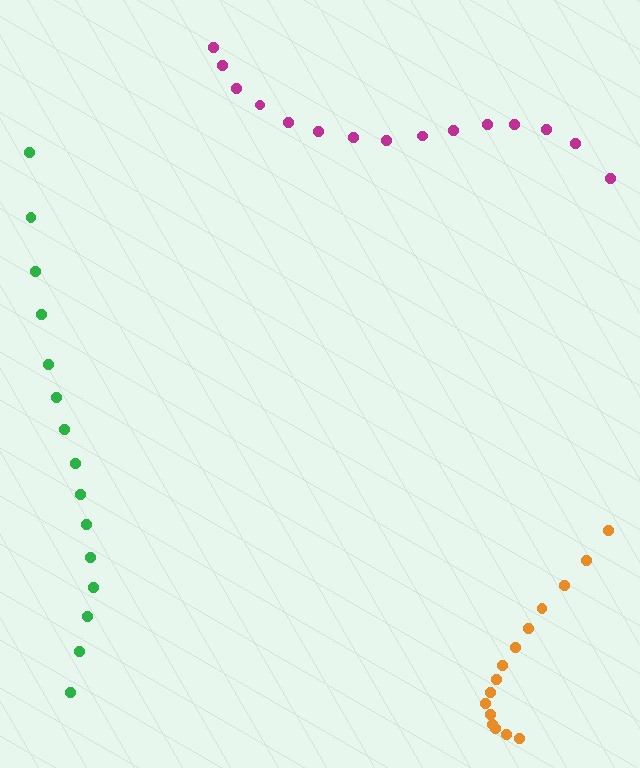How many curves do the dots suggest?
There are 3 distinct paths.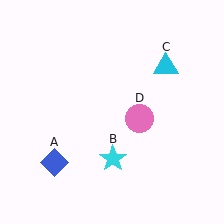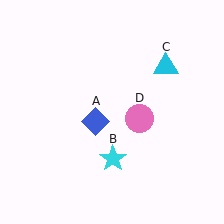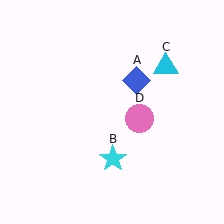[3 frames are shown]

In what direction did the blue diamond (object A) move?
The blue diamond (object A) moved up and to the right.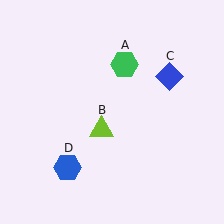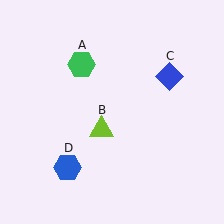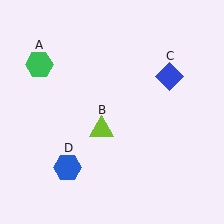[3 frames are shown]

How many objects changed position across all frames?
1 object changed position: green hexagon (object A).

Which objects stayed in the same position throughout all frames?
Lime triangle (object B) and blue diamond (object C) and blue hexagon (object D) remained stationary.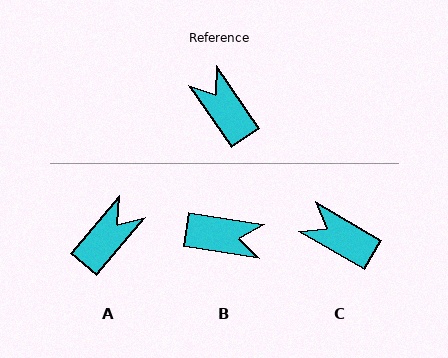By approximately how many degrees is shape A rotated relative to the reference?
Approximately 75 degrees clockwise.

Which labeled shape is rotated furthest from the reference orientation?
B, about 133 degrees away.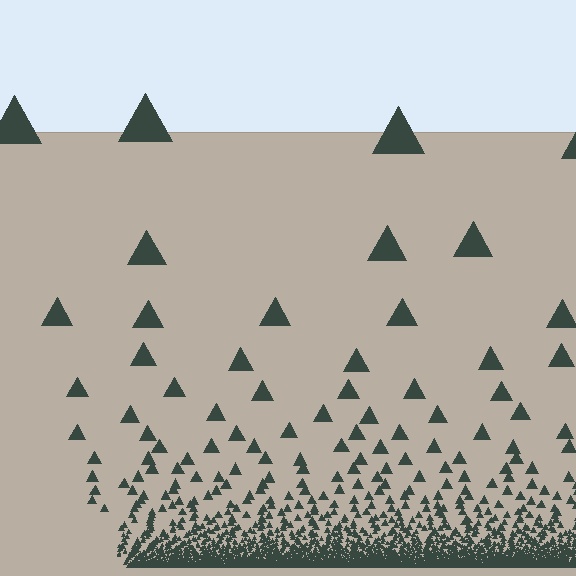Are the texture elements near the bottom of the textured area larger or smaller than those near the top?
Smaller. The gradient is inverted — elements near the bottom are smaller and denser.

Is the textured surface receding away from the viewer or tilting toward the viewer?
The surface appears to tilt toward the viewer. Texture elements get larger and sparser toward the top.